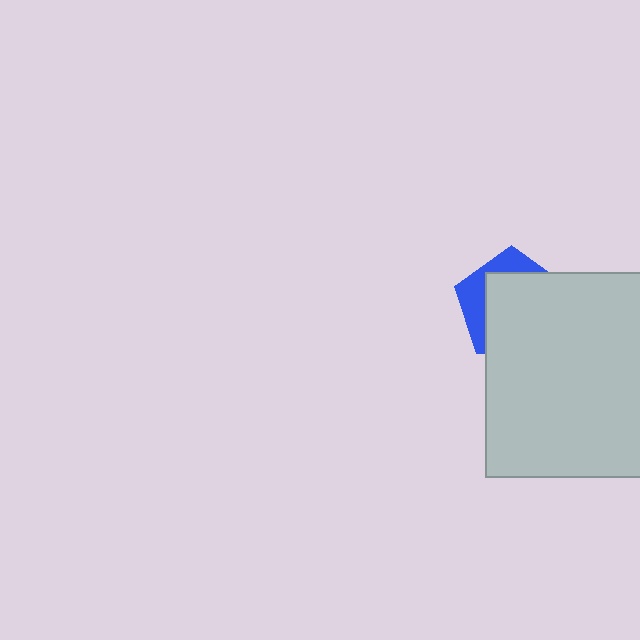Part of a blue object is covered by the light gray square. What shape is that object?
It is a pentagon.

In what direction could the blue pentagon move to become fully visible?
The blue pentagon could move toward the upper-left. That would shift it out from behind the light gray square entirely.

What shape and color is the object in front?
The object in front is a light gray square.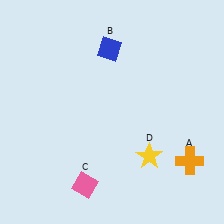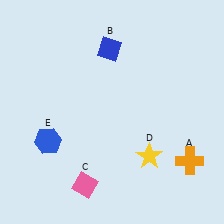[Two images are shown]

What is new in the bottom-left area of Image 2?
A blue hexagon (E) was added in the bottom-left area of Image 2.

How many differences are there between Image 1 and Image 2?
There is 1 difference between the two images.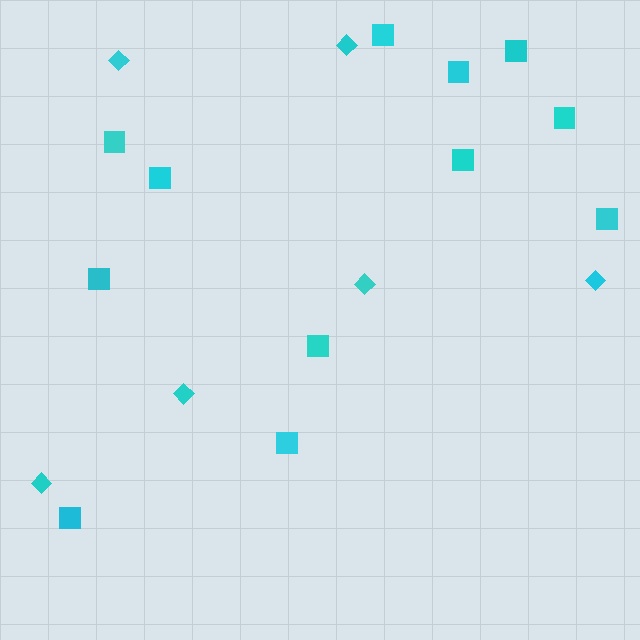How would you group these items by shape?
There are 2 groups: one group of squares (12) and one group of diamonds (6).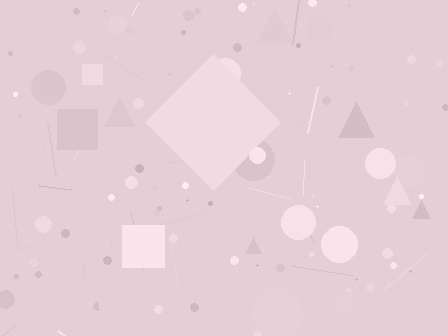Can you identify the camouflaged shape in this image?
The camouflaged shape is a diamond.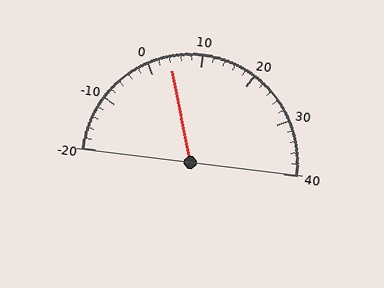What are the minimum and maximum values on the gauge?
The gauge ranges from -20 to 40.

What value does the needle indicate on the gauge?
The needle indicates approximately 4.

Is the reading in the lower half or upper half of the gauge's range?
The reading is in the lower half of the range (-20 to 40).